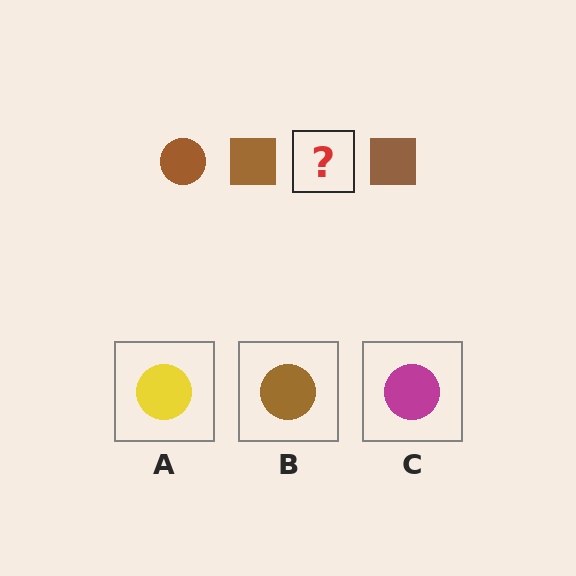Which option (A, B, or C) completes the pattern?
B.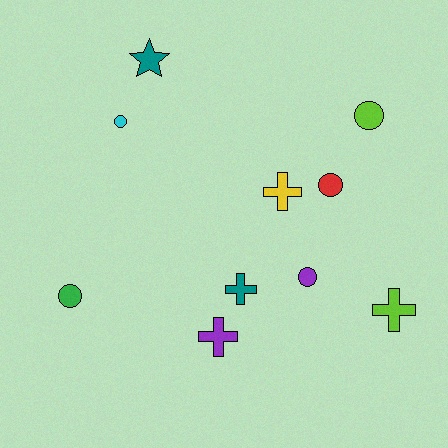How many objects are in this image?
There are 10 objects.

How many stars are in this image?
There is 1 star.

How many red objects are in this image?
There is 1 red object.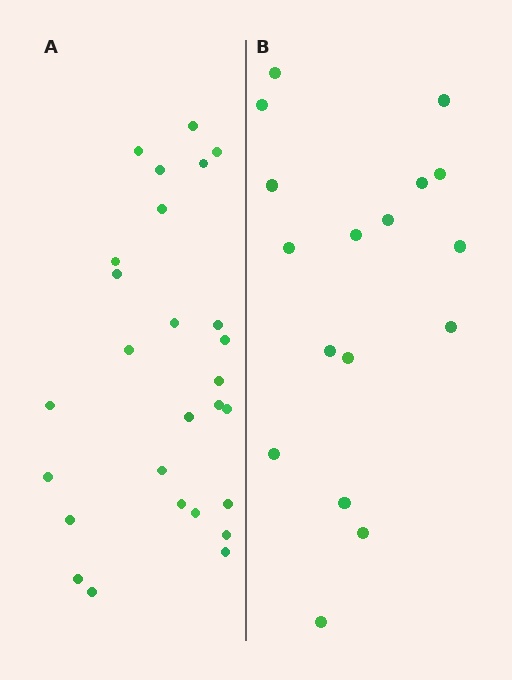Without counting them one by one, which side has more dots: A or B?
Region A (the left region) has more dots.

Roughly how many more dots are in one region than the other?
Region A has roughly 10 or so more dots than region B.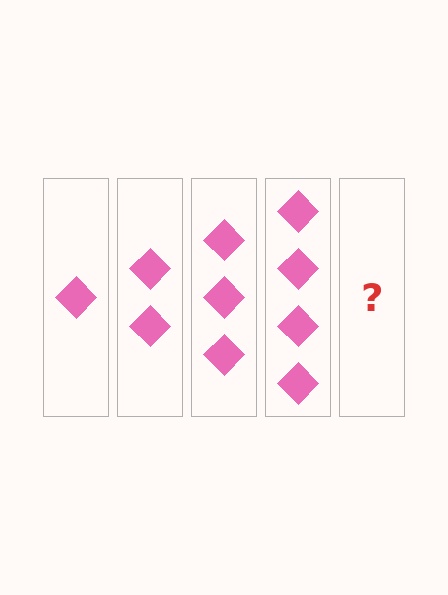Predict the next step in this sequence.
The next step is 5 diamonds.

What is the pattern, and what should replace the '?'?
The pattern is that each step adds one more diamond. The '?' should be 5 diamonds.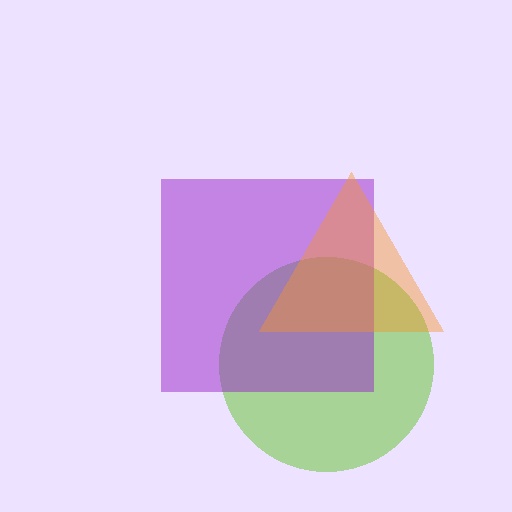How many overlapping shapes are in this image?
There are 3 overlapping shapes in the image.